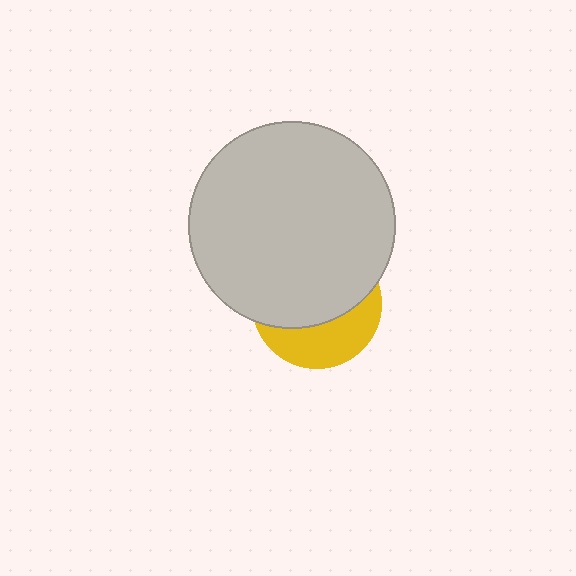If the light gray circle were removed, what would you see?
You would see the complete yellow circle.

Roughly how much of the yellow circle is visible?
A small part of it is visible (roughly 36%).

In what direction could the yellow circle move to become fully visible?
The yellow circle could move down. That would shift it out from behind the light gray circle entirely.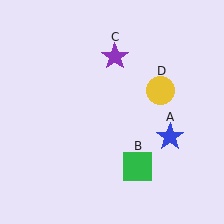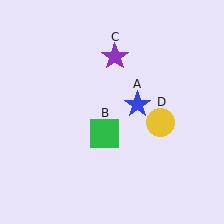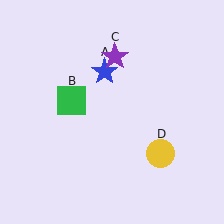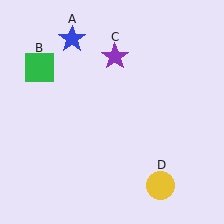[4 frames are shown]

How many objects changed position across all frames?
3 objects changed position: blue star (object A), green square (object B), yellow circle (object D).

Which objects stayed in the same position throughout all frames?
Purple star (object C) remained stationary.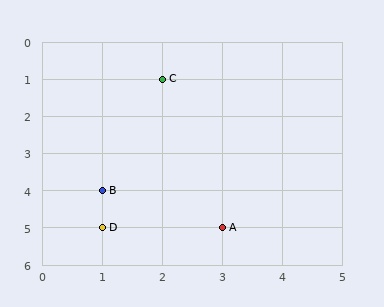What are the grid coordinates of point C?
Point C is at grid coordinates (2, 1).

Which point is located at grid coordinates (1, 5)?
Point D is at (1, 5).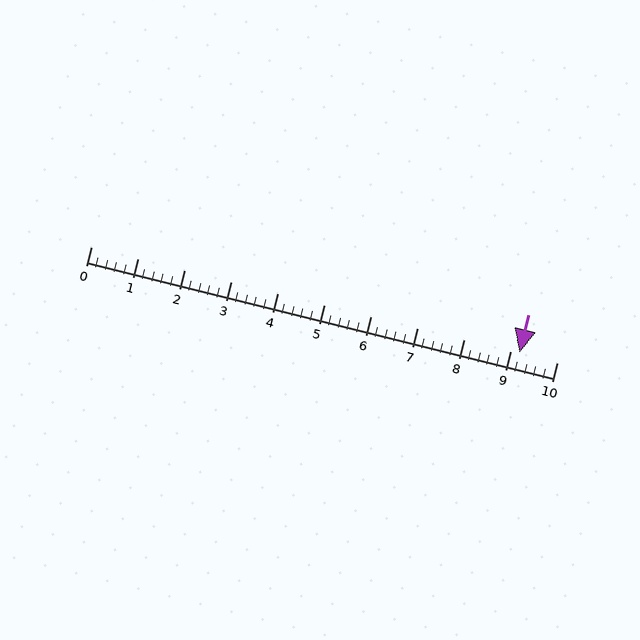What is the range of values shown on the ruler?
The ruler shows values from 0 to 10.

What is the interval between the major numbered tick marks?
The major tick marks are spaced 1 units apart.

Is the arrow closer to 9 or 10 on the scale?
The arrow is closer to 9.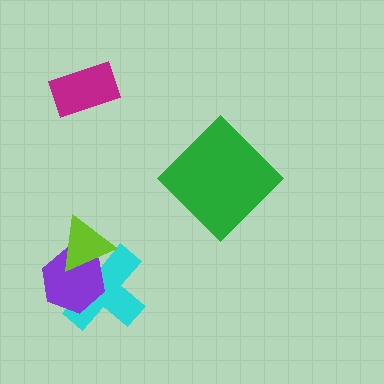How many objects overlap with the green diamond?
0 objects overlap with the green diamond.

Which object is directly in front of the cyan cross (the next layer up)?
The purple hexagon is directly in front of the cyan cross.